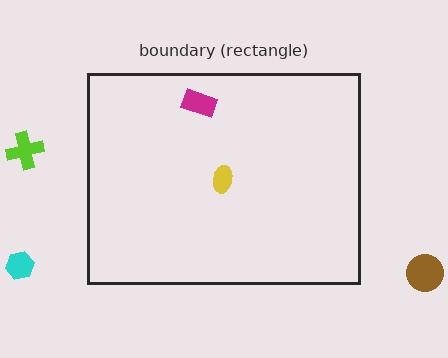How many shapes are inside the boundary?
2 inside, 3 outside.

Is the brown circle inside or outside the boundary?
Outside.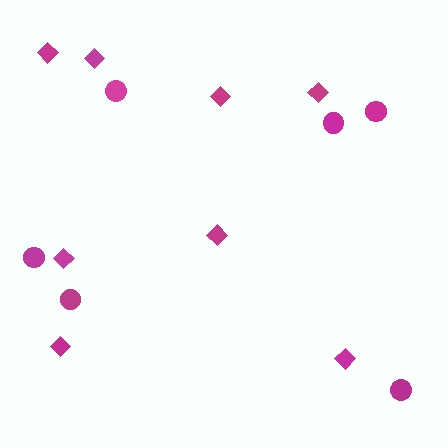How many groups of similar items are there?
There are 2 groups: one group of diamonds (8) and one group of circles (6).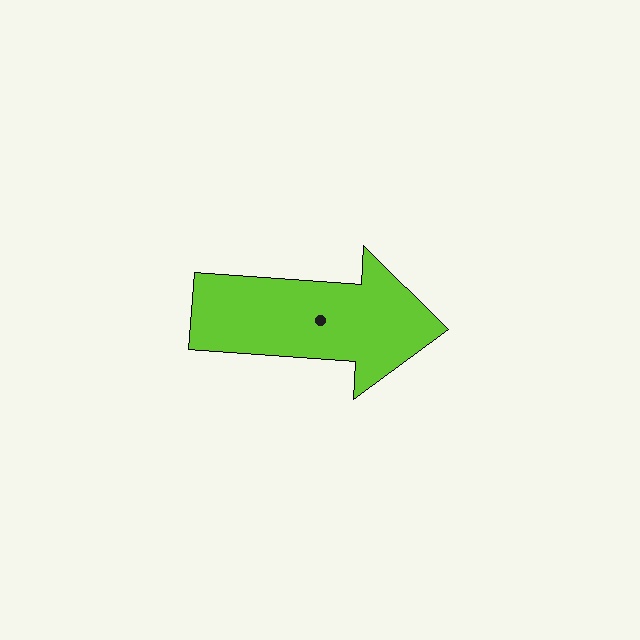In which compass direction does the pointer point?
East.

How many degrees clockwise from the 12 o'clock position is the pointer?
Approximately 94 degrees.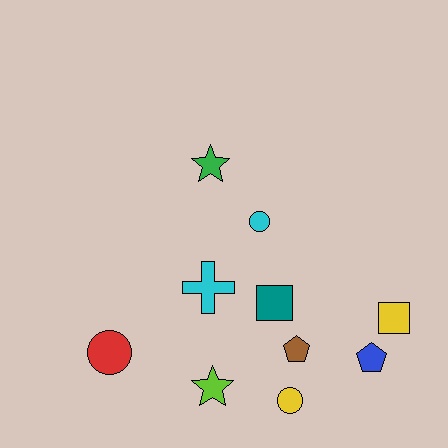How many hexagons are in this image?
There are no hexagons.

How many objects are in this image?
There are 10 objects.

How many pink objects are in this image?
There are no pink objects.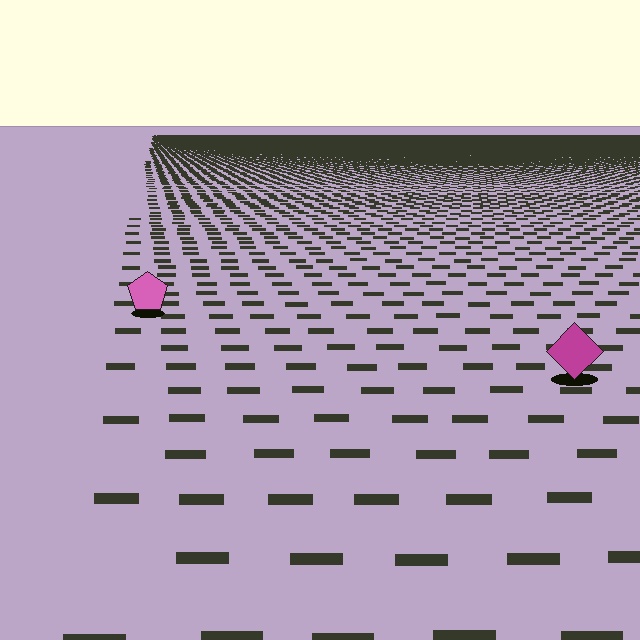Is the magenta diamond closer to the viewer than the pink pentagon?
Yes. The magenta diamond is closer — you can tell from the texture gradient: the ground texture is coarser near it.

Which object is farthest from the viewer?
The pink pentagon is farthest from the viewer. It appears smaller and the ground texture around it is denser.